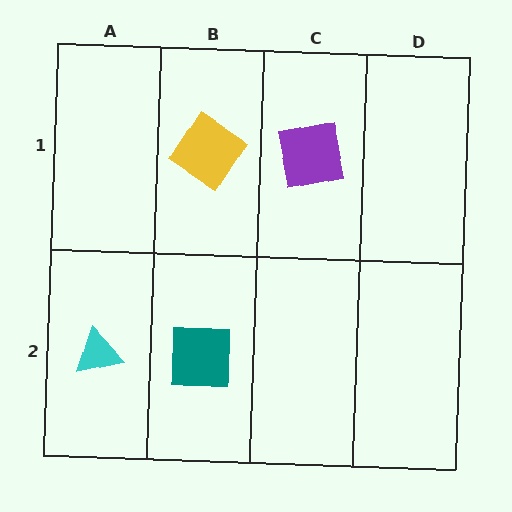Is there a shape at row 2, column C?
No, that cell is empty.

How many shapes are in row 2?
2 shapes.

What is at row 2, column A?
A cyan triangle.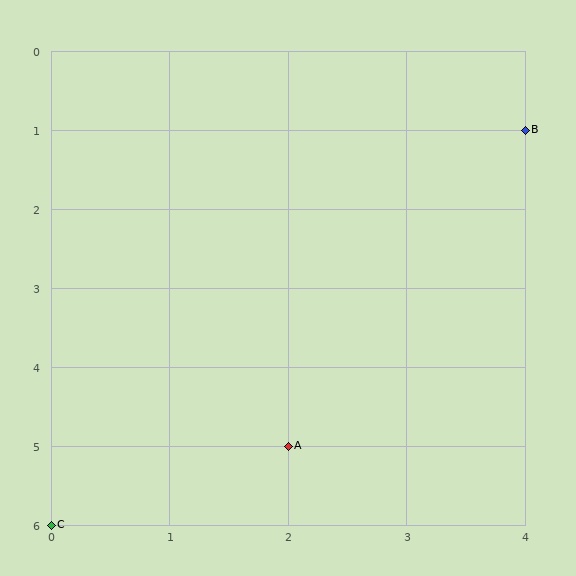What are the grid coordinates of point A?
Point A is at grid coordinates (2, 5).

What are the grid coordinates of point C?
Point C is at grid coordinates (0, 6).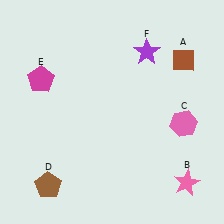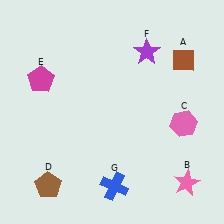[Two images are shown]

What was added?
A blue cross (G) was added in Image 2.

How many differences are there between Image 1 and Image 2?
There is 1 difference between the two images.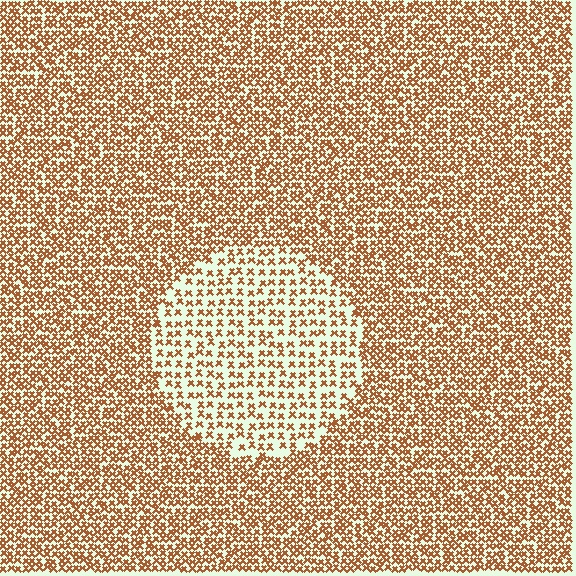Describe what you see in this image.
The image contains small brown elements arranged at two different densities. A circle-shaped region is visible where the elements are less densely packed than the surrounding area.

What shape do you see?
I see a circle.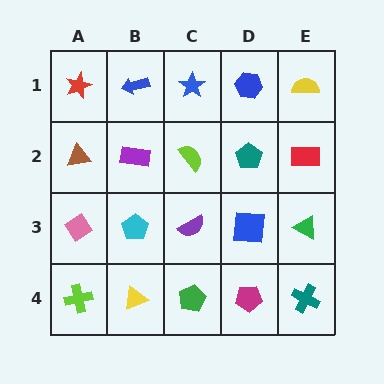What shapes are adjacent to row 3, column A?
A brown triangle (row 2, column A), a lime cross (row 4, column A), a cyan pentagon (row 3, column B).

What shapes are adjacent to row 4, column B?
A cyan pentagon (row 3, column B), a lime cross (row 4, column A), a green pentagon (row 4, column C).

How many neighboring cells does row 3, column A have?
3.